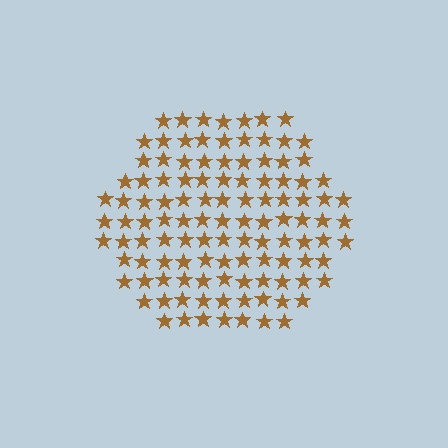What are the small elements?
The small elements are stars.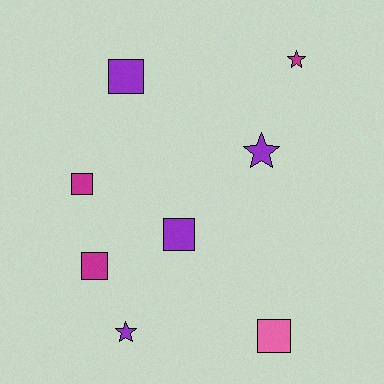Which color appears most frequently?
Purple, with 4 objects.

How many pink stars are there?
There are no pink stars.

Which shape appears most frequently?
Square, with 5 objects.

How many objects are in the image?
There are 8 objects.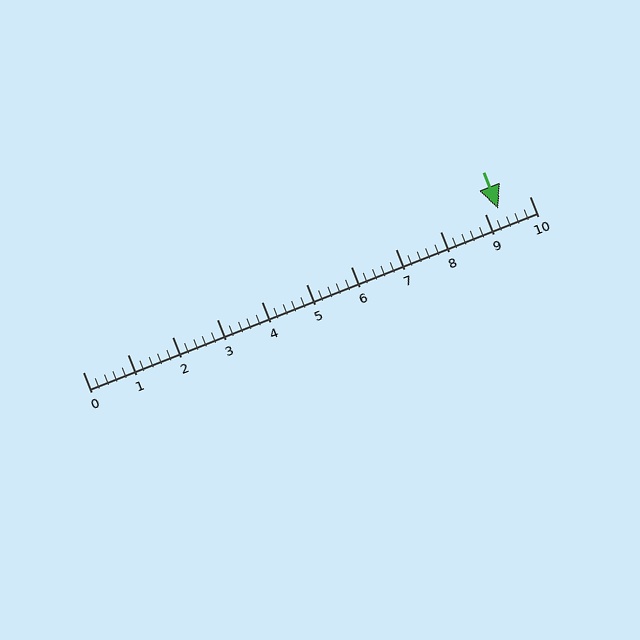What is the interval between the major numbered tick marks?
The major tick marks are spaced 1 units apart.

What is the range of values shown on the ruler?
The ruler shows values from 0 to 10.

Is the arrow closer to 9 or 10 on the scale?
The arrow is closer to 9.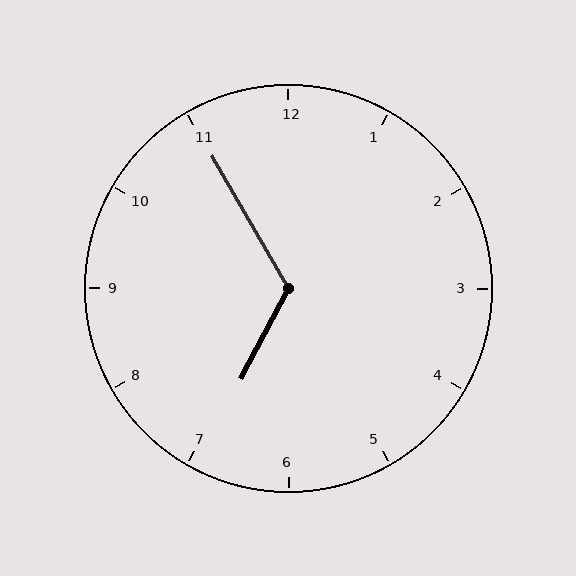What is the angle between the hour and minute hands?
Approximately 122 degrees.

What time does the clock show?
6:55.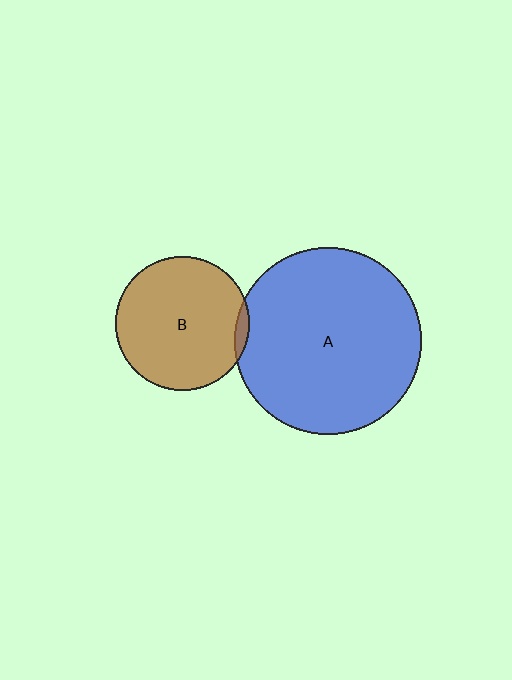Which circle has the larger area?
Circle A (blue).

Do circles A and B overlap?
Yes.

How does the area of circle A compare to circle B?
Approximately 2.0 times.